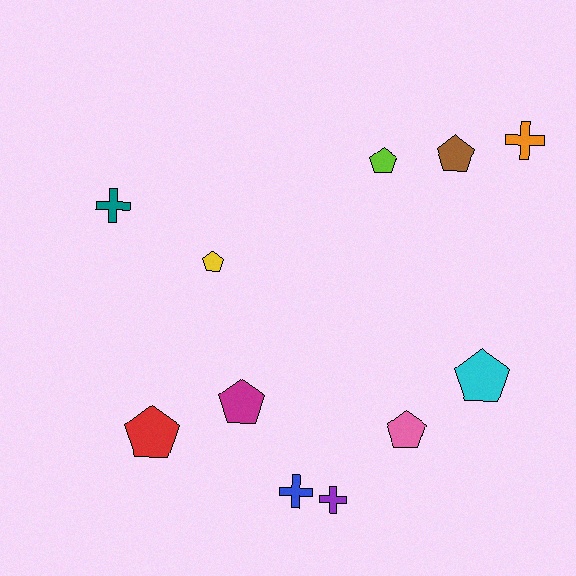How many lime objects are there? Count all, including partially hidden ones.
There is 1 lime object.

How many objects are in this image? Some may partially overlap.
There are 11 objects.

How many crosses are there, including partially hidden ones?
There are 4 crosses.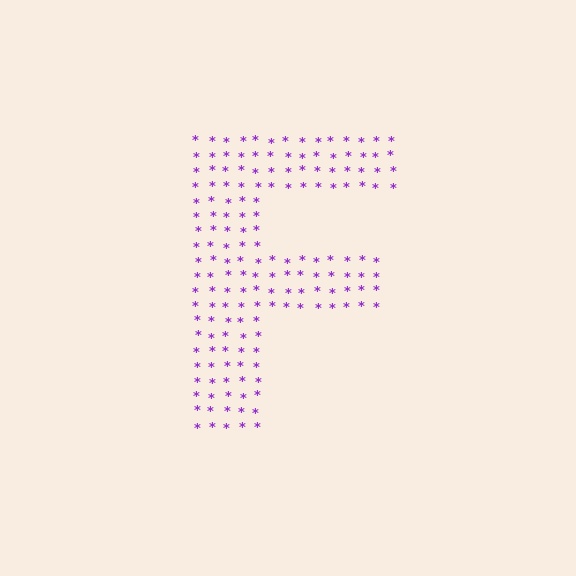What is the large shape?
The large shape is the letter F.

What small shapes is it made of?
It is made of small asterisks.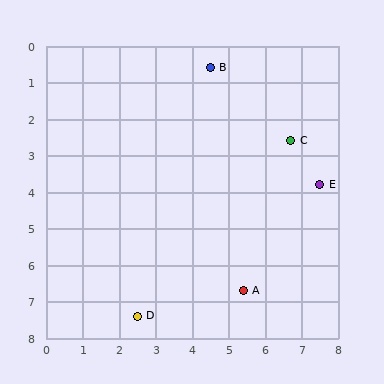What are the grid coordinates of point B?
Point B is at approximately (4.5, 0.6).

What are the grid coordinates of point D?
Point D is at approximately (2.5, 7.4).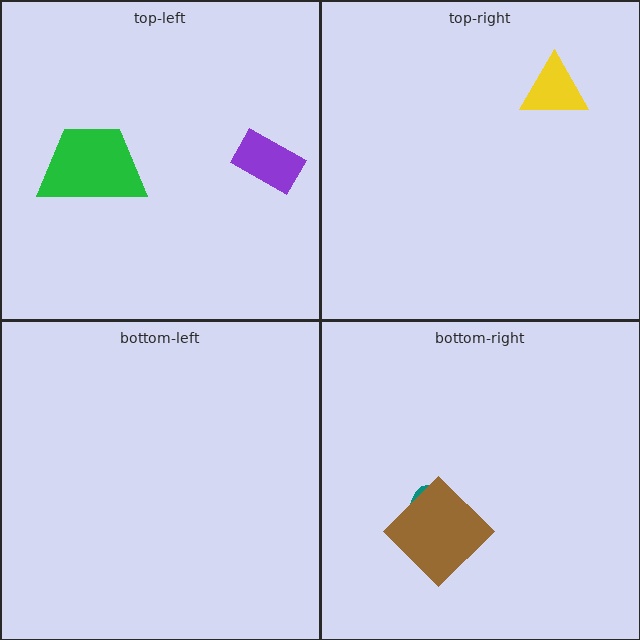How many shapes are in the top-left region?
2.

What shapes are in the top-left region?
The green trapezoid, the purple rectangle.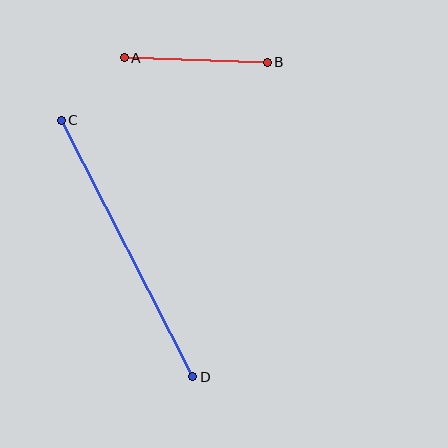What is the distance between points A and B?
The distance is approximately 143 pixels.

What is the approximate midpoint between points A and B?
The midpoint is at approximately (196, 60) pixels.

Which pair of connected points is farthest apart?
Points C and D are farthest apart.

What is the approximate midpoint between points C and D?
The midpoint is at approximately (127, 248) pixels.